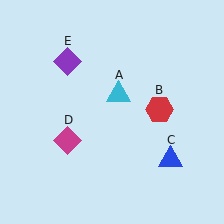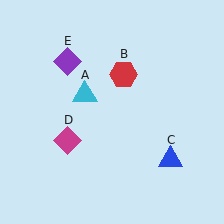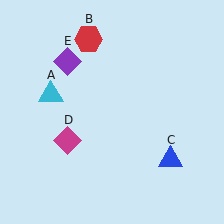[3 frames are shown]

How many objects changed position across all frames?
2 objects changed position: cyan triangle (object A), red hexagon (object B).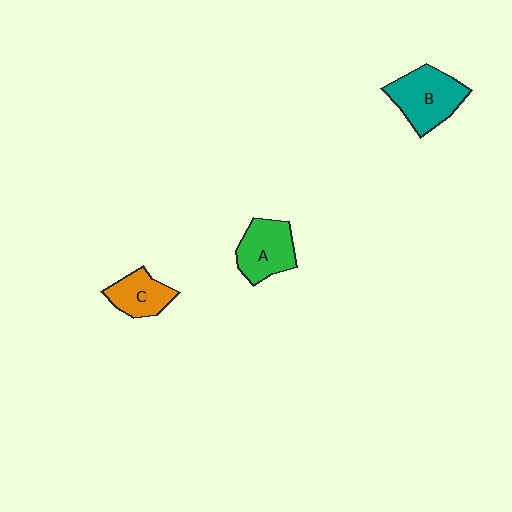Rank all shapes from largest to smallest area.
From largest to smallest: B (teal), A (green), C (orange).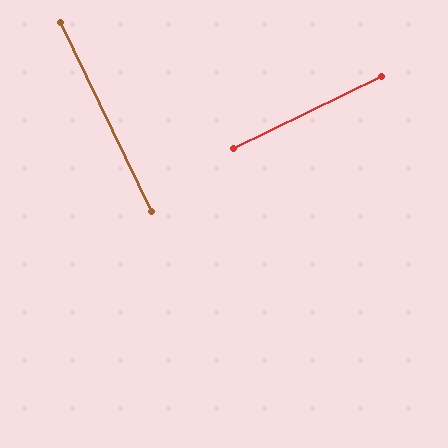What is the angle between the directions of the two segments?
Approximately 90 degrees.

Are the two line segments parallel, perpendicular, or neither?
Perpendicular — they meet at approximately 90°.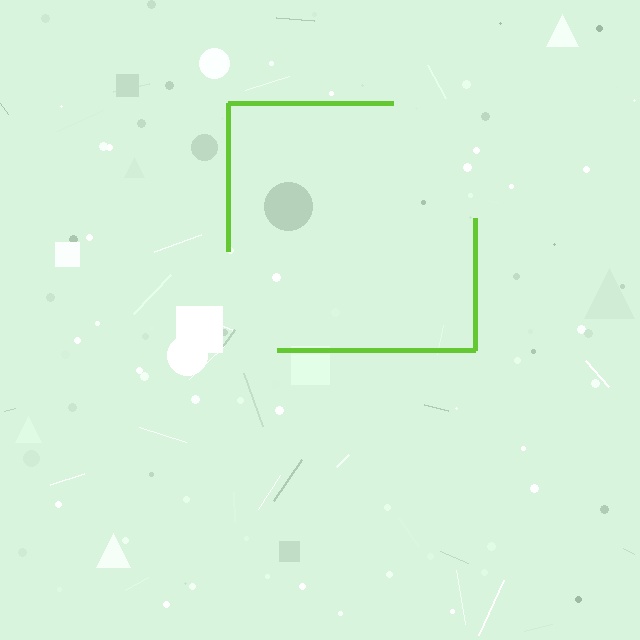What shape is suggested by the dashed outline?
The dashed outline suggests a square.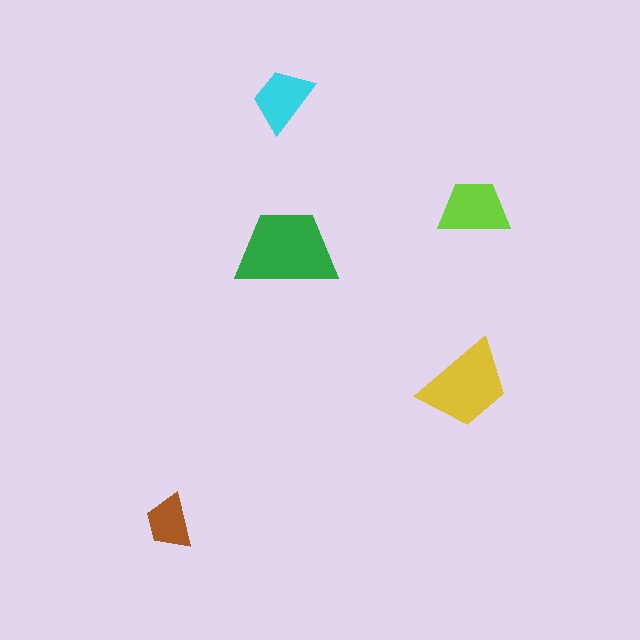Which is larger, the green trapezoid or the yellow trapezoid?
The green one.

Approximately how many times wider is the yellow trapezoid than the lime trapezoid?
About 1.5 times wider.